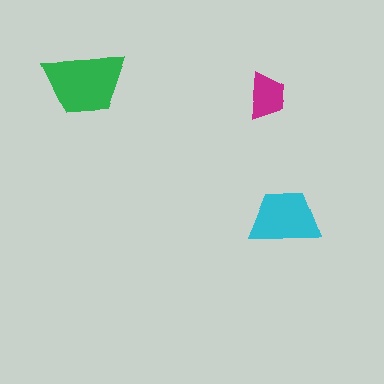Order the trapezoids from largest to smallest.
the green one, the cyan one, the magenta one.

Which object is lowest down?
The cyan trapezoid is bottommost.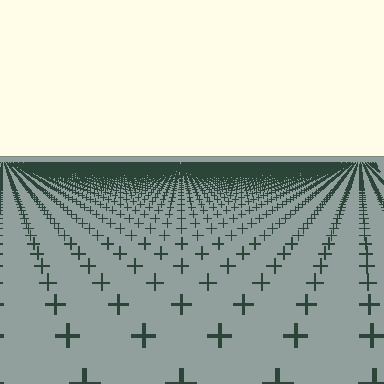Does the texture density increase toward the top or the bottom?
Density increases toward the top.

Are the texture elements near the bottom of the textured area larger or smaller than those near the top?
Larger. Near the bottom, elements are closer to the viewer and appear at a bigger on-screen size.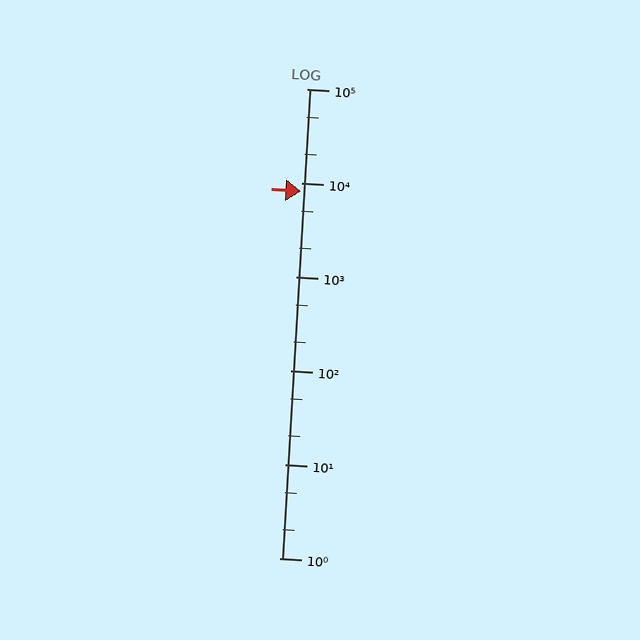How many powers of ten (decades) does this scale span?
The scale spans 5 decades, from 1 to 100000.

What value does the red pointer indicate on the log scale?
The pointer indicates approximately 8200.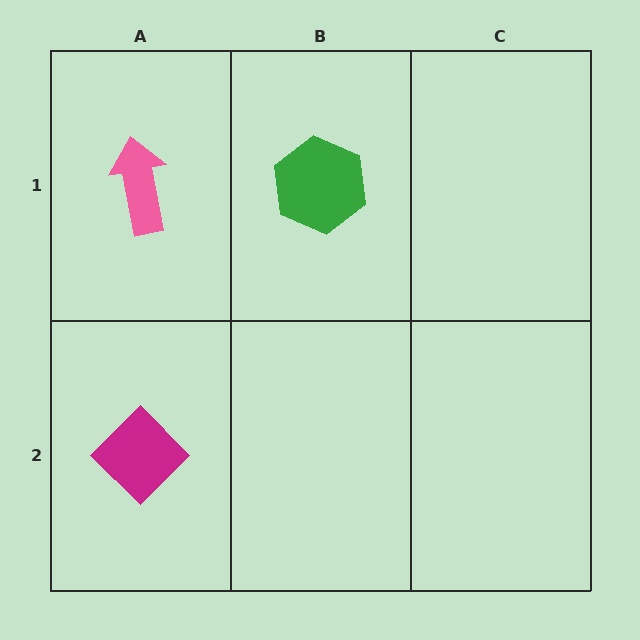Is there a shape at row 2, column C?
No, that cell is empty.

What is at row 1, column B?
A green hexagon.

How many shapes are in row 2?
1 shape.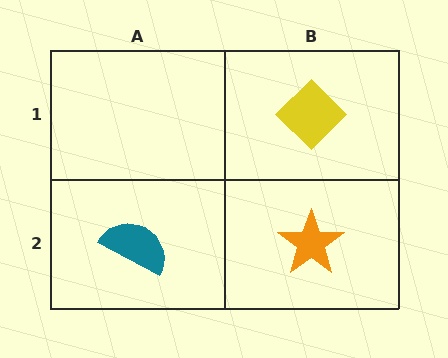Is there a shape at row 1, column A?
No, that cell is empty.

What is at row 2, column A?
A teal semicircle.